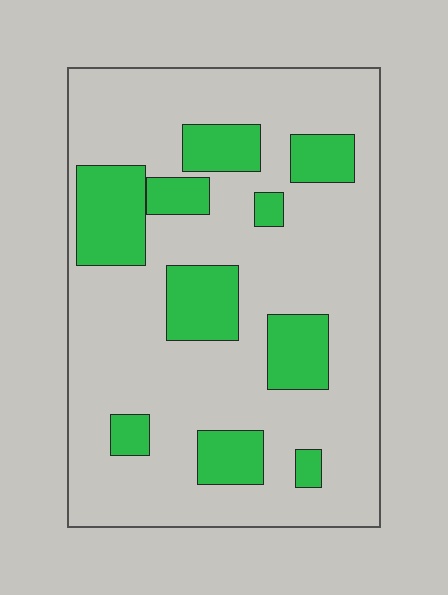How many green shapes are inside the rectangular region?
10.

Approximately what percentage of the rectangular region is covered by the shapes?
Approximately 25%.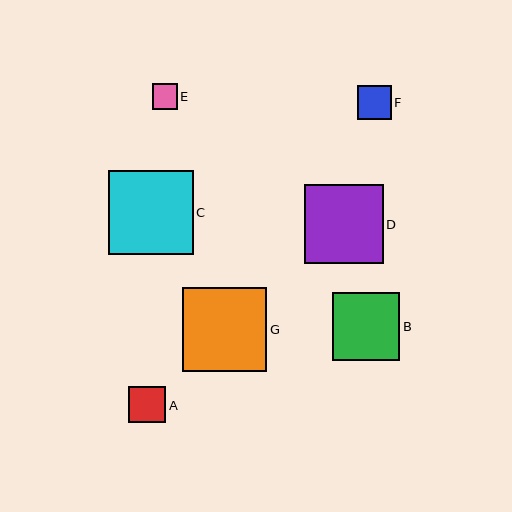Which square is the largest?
Square C is the largest with a size of approximately 84 pixels.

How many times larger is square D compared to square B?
Square D is approximately 1.2 times the size of square B.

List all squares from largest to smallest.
From largest to smallest: C, G, D, B, A, F, E.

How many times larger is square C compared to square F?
Square C is approximately 2.5 times the size of square F.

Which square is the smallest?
Square E is the smallest with a size of approximately 25 pixels.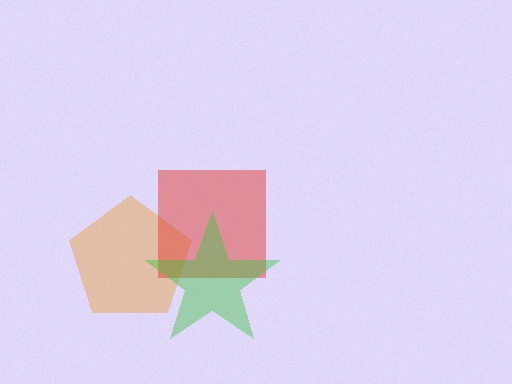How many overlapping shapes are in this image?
There are 3 overlapping shapes in the image.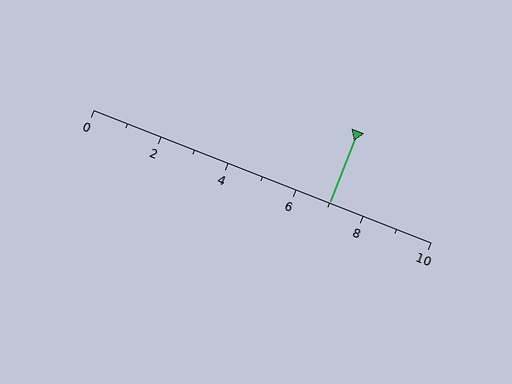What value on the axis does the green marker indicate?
The marker indicates approximately 7.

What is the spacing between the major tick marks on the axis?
The major ticks are spaced 2 apart.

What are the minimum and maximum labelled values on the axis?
The axis runs from 0 to 10.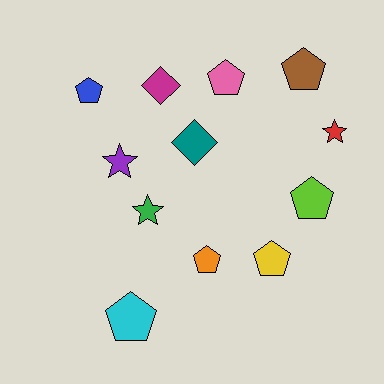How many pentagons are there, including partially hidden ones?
There are 7 pentagons.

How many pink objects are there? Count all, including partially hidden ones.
There is 1 pink object.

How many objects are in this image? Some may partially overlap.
There are 12 objects.